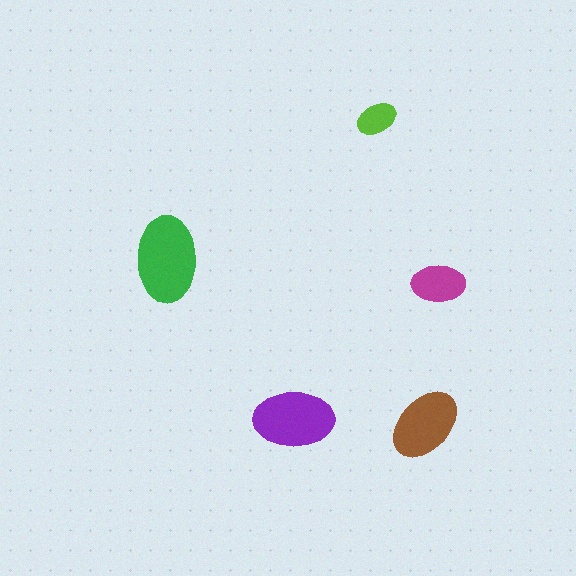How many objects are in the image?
There are 5 objects in the image.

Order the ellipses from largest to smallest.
the green one, the purple one, the brown one, the magenta one, the lime one.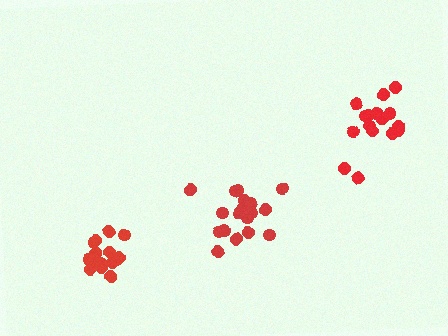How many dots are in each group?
Group 1: 19 dots, Group 2: 16 dots, Group 3: 14 dots (49 total).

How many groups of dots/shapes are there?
There are 3 groups.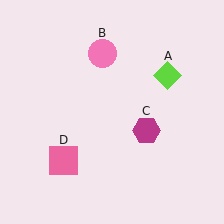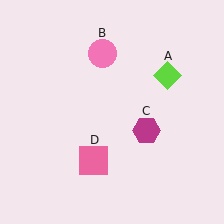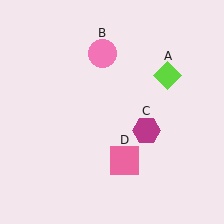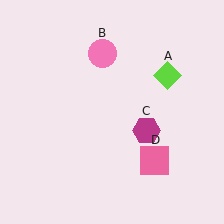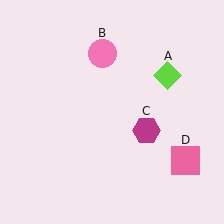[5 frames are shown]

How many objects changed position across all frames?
1 object changed position: pink square (object D).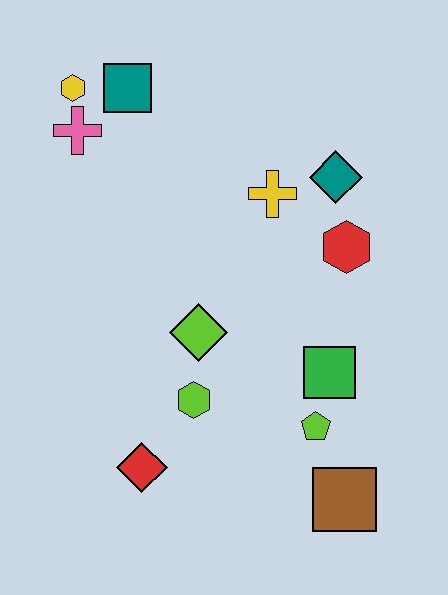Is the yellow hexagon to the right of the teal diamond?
No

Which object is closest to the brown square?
The lime pentagon is closest to the brown square.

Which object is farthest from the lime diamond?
The yellow hexagon is farthest from the lime diamond.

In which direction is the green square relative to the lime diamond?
The green square is to the right of the lime diamond.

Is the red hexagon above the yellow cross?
No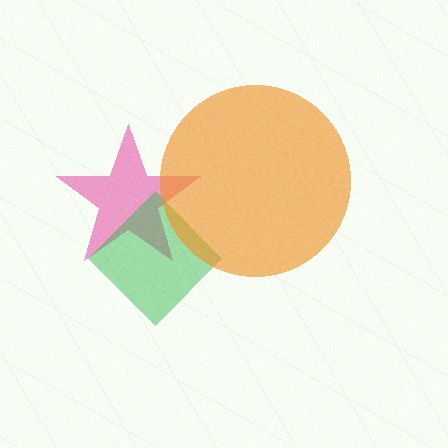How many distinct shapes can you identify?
There are 3 distinct shapes: a pink star, a green diamond, an orange circle.